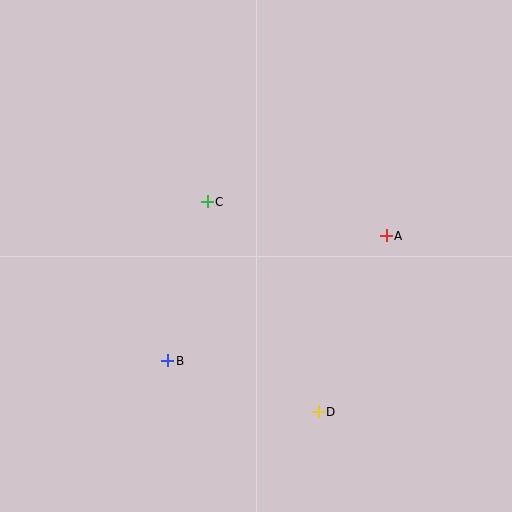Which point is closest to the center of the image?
Point C at (207, 202) is closest to the center.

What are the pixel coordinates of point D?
Point D is at (318, 412).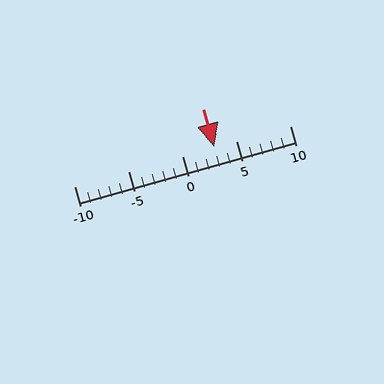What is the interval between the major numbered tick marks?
The major tick marks are spaced 5 units apart.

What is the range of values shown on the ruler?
The ruler shows values from -10 to 10.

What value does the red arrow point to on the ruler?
The red arrow points to approximately 3.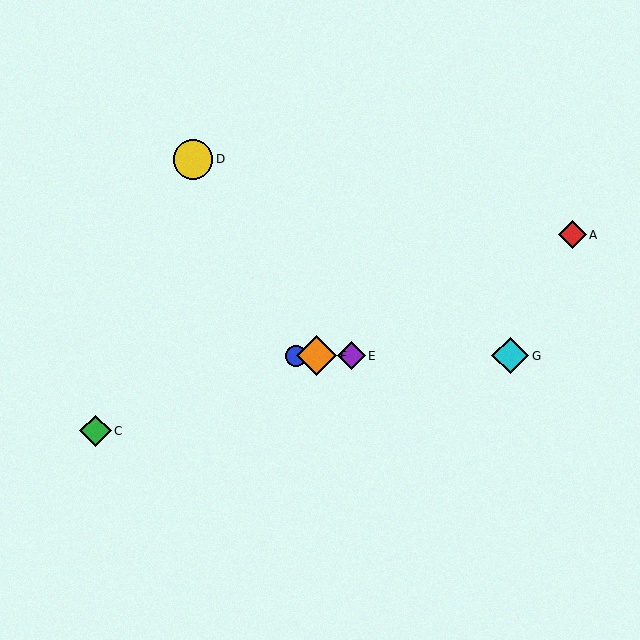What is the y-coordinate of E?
Object E is at y≈356.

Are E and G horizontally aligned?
Yes, both are at y≈356.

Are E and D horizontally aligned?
No, E is at y≈356 and D is at y≈159.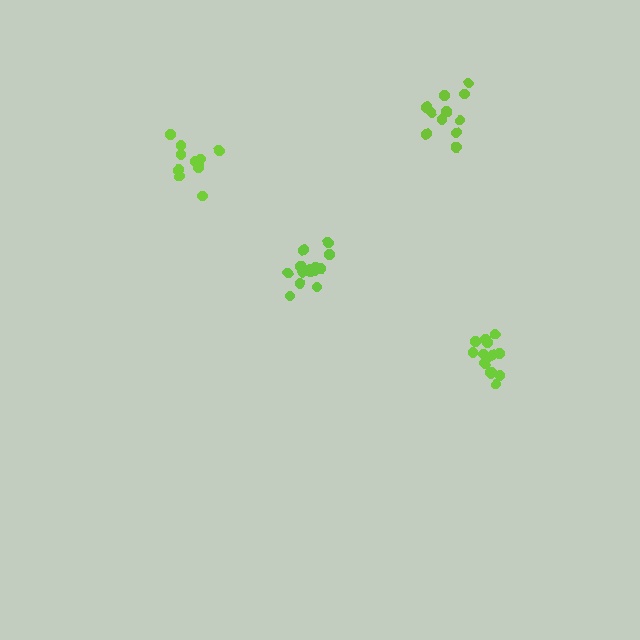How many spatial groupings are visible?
There are 4 spatial groupings.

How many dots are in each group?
Group 1: 11 dots, Group 2: 15 dots, Group 3: 14 dots, Group 4: 12 dots (52 total).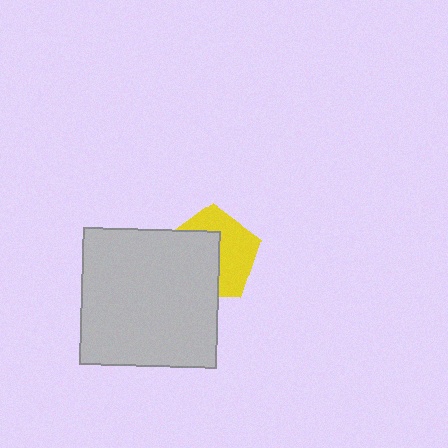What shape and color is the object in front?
The object in front is a light gray square.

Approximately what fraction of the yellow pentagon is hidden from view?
Roughly 51% of the yellow pentagon is hidden behind the light gray square.